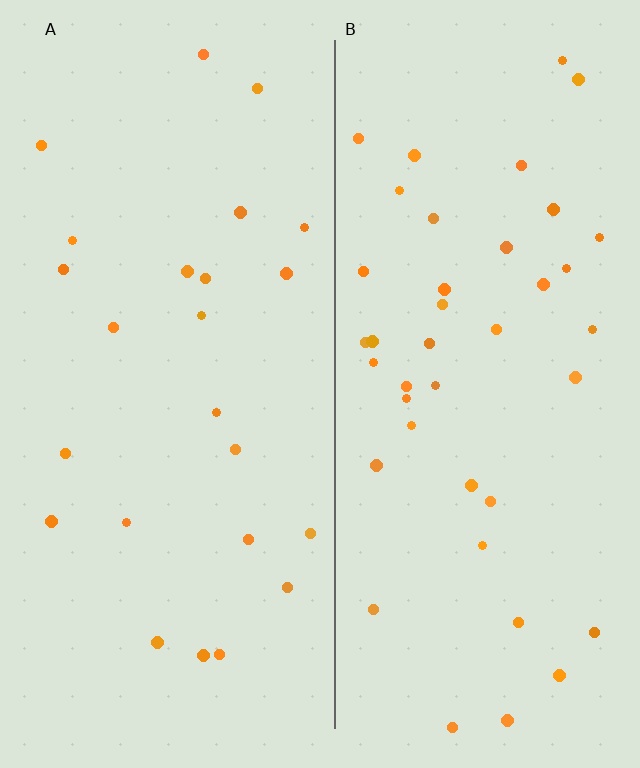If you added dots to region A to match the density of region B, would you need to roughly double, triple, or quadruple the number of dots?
Approximately double.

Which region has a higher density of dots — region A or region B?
B (the right).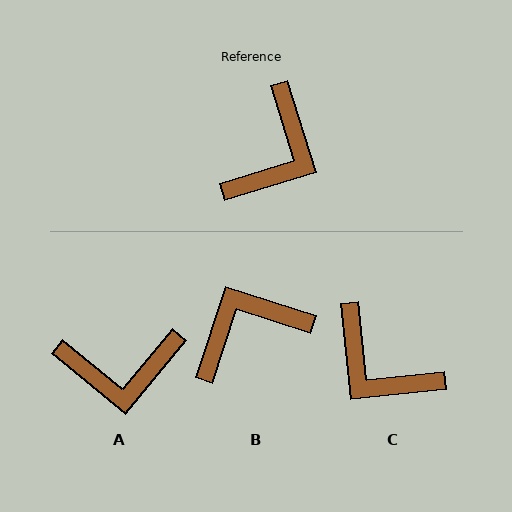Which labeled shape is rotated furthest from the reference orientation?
B, about 145 degrees away.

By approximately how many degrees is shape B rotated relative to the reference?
Approximately 145 degrees counter-clockwise.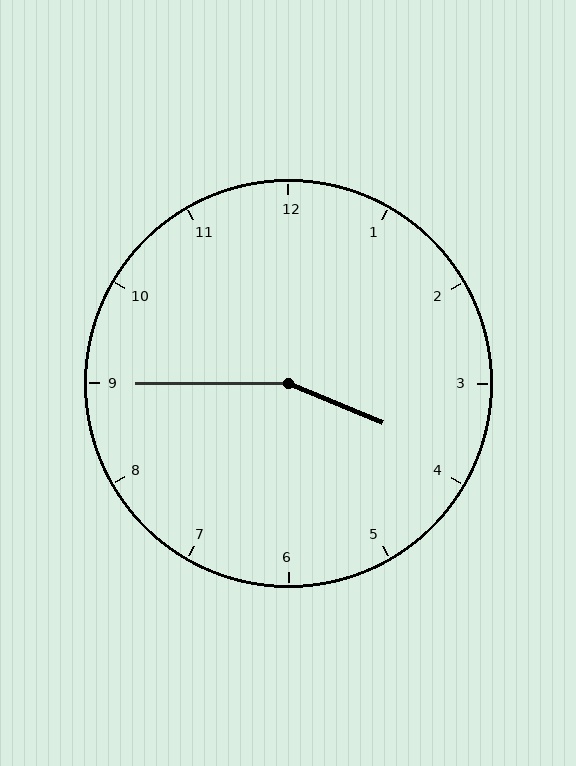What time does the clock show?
3:45.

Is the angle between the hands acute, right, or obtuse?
It is obtuse.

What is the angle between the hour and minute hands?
Approximately 158 degrees.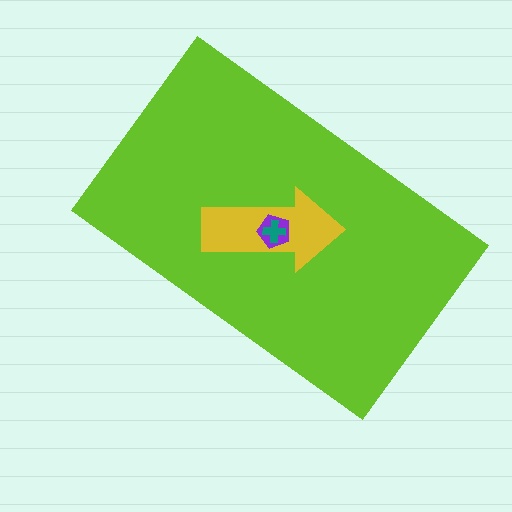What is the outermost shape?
The lime rectangle.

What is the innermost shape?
The teal cross.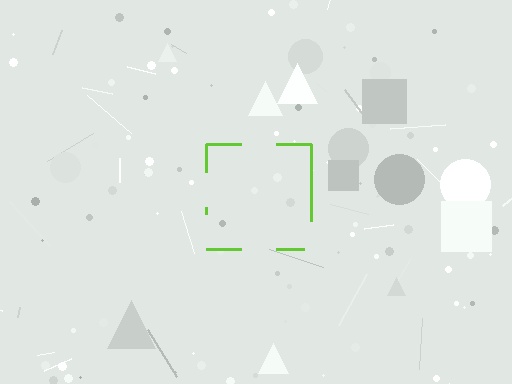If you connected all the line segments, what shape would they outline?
They would outline a square.